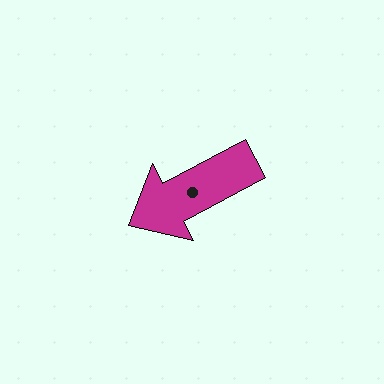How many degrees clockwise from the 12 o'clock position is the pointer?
Approximately 242 degrees.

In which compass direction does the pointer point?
Southwest.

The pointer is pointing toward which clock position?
Roughly 8 o'clock.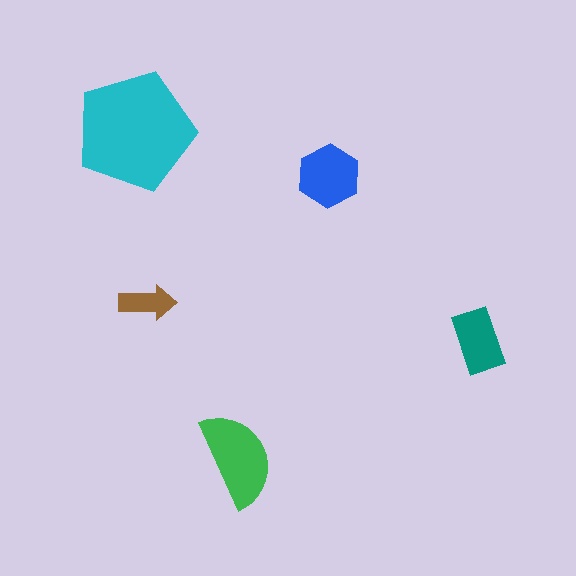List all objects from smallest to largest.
The brown arrow, the teal rectangle, the blue hexagon, the green semicircle, the cyan pentagon.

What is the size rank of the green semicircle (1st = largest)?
2nd.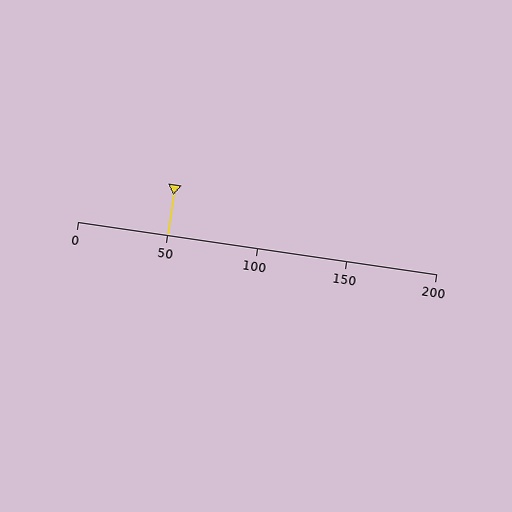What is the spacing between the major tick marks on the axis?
The major ticks are spaced 50 apart.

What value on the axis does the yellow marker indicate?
The marker indicates approximately 50.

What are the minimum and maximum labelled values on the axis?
The axis runs from 0 to 200.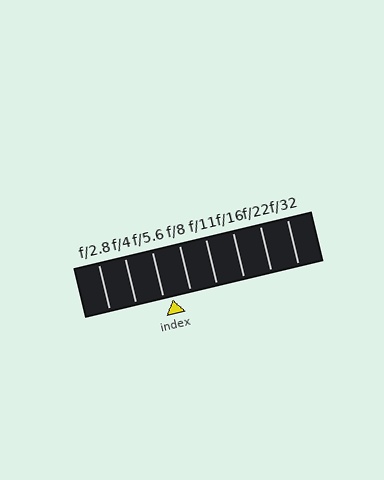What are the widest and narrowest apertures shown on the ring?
The widest aperture shown is f/2.8 and the narrowest is f/32.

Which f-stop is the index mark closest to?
The index mark is closest to f/5.6.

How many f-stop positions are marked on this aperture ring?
There are 8 f-stop positions marked.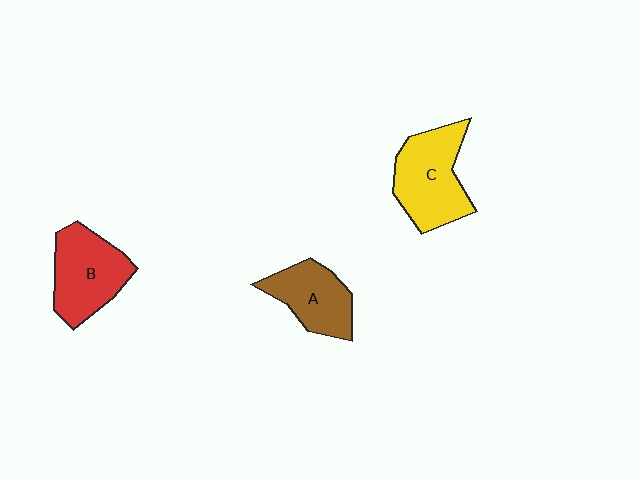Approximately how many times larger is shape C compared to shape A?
Approximately 1.3 times.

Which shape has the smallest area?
Shape A (brown).